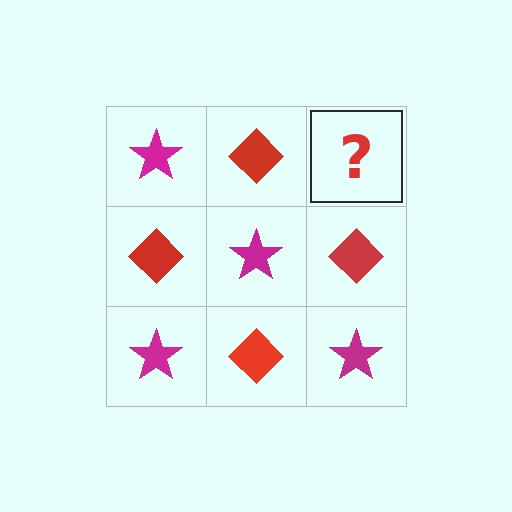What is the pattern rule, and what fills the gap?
The rule is that it alternates magenta star and red diamond in a checkerboard pattern. The gap should be filled with a magenta star.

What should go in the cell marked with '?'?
The missing cell should contain a magenta star.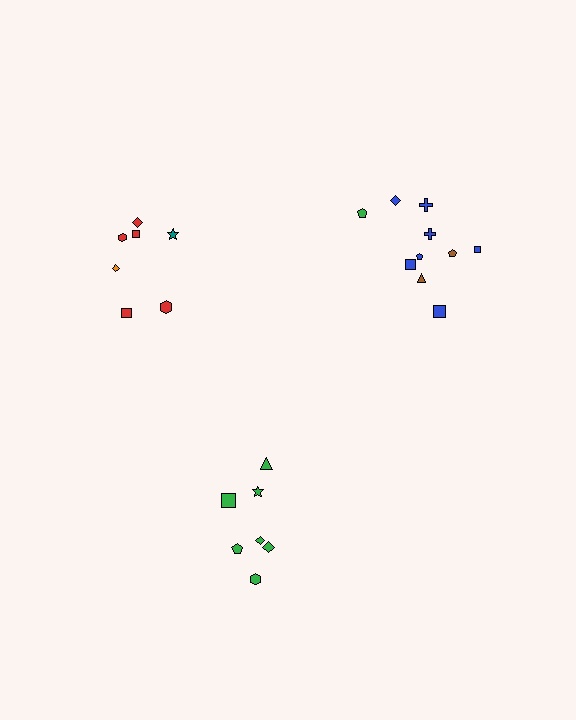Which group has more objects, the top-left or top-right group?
The top-right group.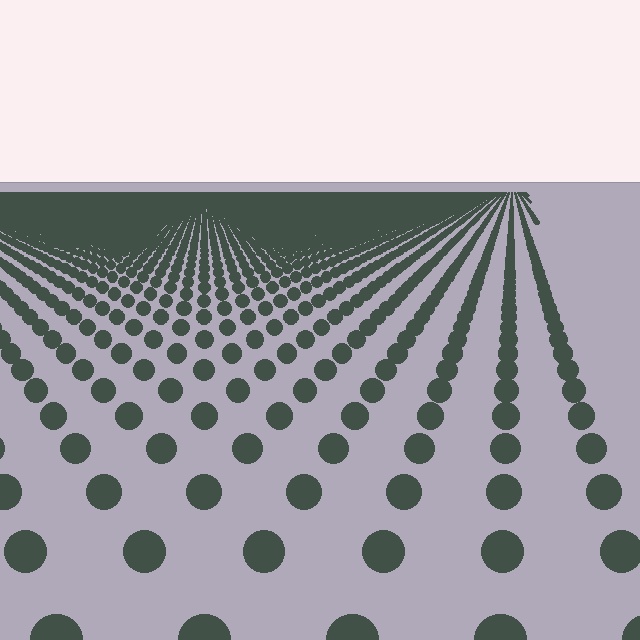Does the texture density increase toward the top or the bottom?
Density increases toward the top.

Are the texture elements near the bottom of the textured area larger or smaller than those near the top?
Larger. Near the bottom, elements are closer to the viewer and appear at a bigger on-screen size.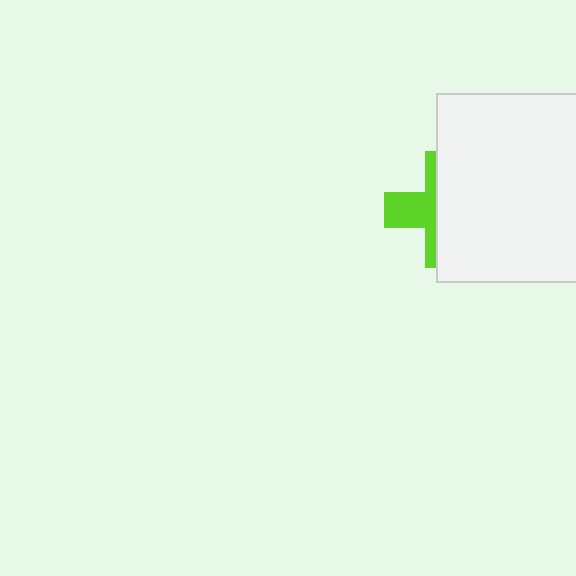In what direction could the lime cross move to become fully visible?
The lime cross could move left. That would shift it out from behind the white rectangle entirely.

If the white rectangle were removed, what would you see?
You would see the complete lime cross.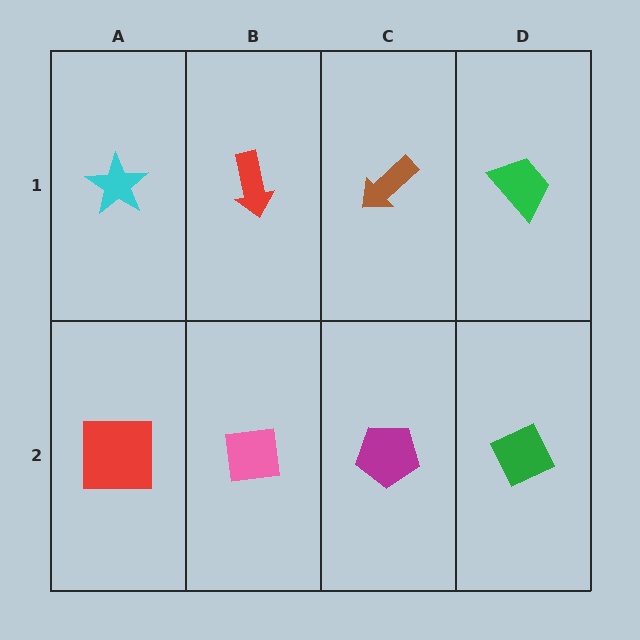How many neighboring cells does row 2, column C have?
3.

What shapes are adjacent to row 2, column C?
A brown arrow (row 1, column C), a pink square (row 2, column B), a green diamond (row 2, column D).